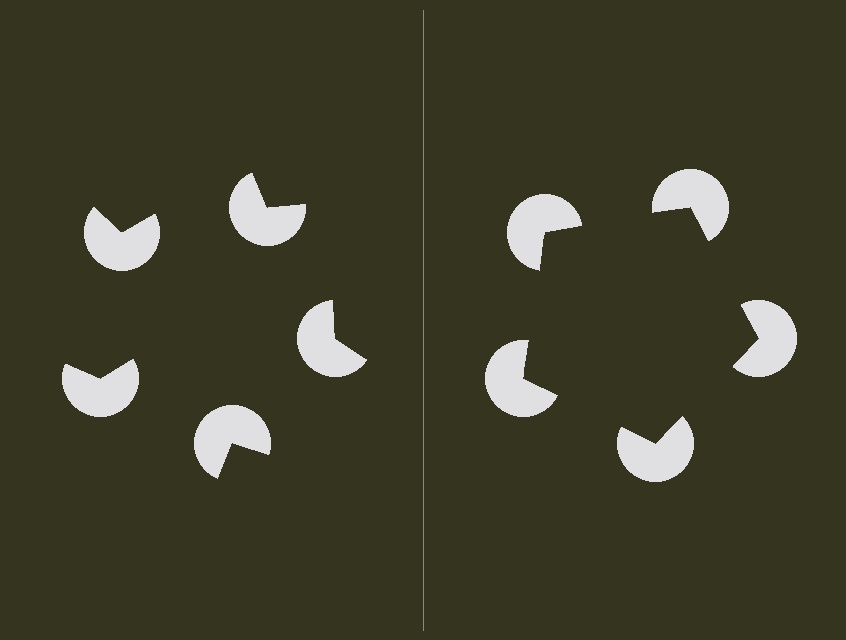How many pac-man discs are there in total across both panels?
10 — 5 on each side.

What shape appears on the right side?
An illusory pentagon.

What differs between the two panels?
The pac-man discs are positioned identically on both sides; only the wedge orientations differ. On the right they align to a pentagon; on the left they are misaligned.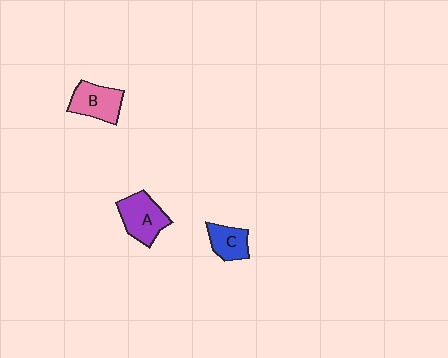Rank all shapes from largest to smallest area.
From largest to smallest: A (purple), B (pink), C (blue).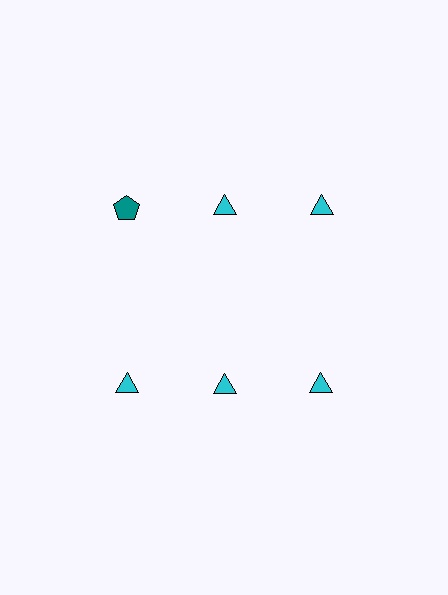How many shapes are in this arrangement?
There are 6 shapes arranged in a grid pattern.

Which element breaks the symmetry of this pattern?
The teal pentagon in the top row, leftmost column breaks the symmetry. All other shapes are cyan triangles.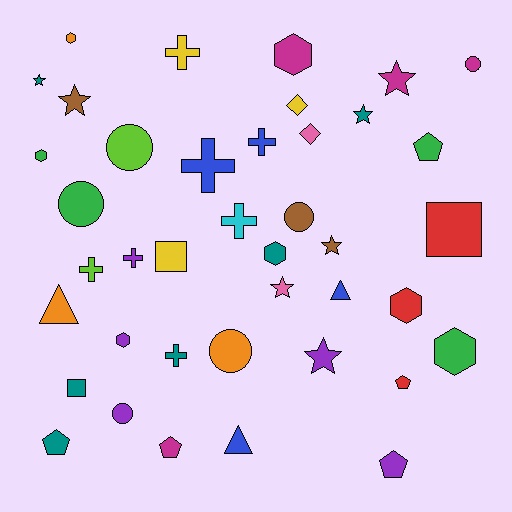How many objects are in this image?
There are 40 objects.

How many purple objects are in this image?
There are 5 purple objects.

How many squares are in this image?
There are 3 squares.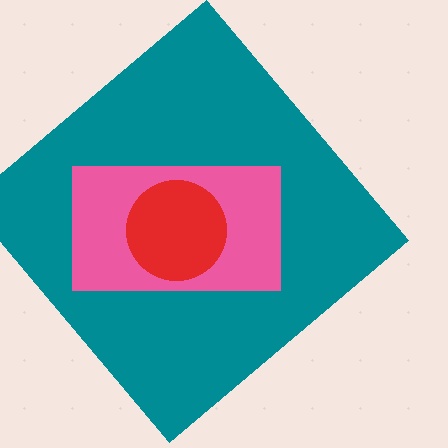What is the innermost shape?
The red circle.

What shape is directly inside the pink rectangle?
The red circle.